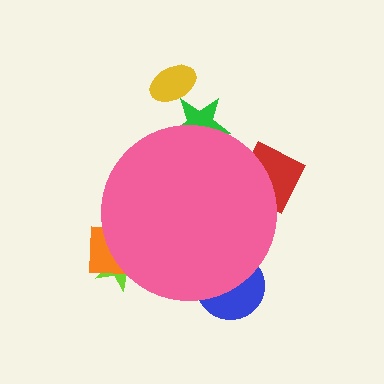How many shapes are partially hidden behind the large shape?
5 shapes are partially hidden.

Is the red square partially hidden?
Yes, the red square is partially hidden behind the pink circle.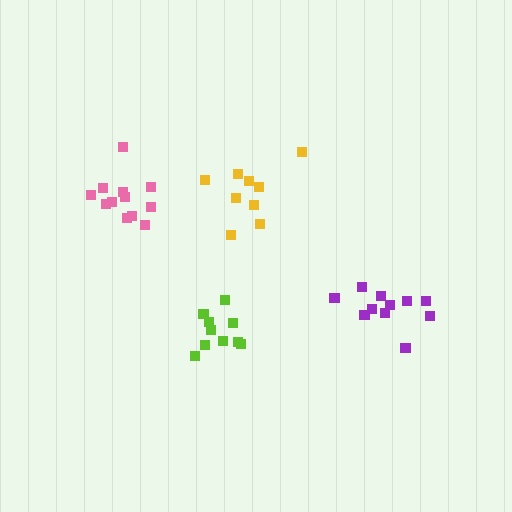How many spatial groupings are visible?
There are 4 spatial groupings.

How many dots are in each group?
Group 1: 11 dots, Group 2: 12 dots, Group 3: 10 dots, Group 4: 9 dots (42 total).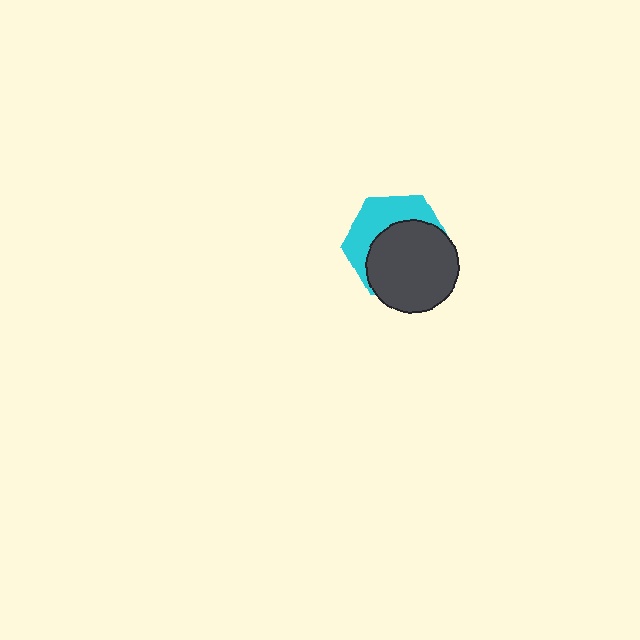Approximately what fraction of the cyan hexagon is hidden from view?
Roughly 60% of the cyan hexagon is hidden behind the dark gray circle.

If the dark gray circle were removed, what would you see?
You would see the complete cyan hexagon.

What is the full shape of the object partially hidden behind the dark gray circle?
The partially hidden object is a cyan hexagon.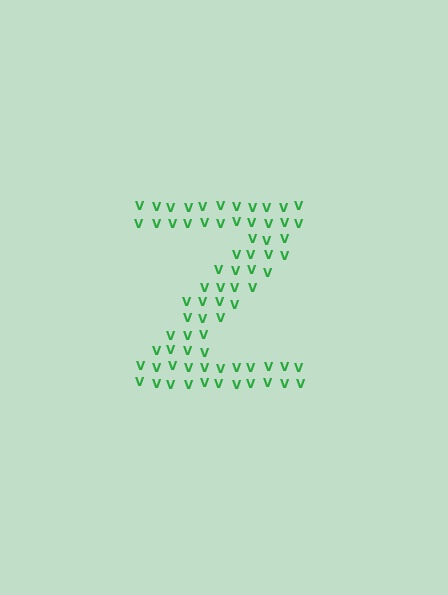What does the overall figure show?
The overall figure shows the letter Z.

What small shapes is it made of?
It is made of small letter V's.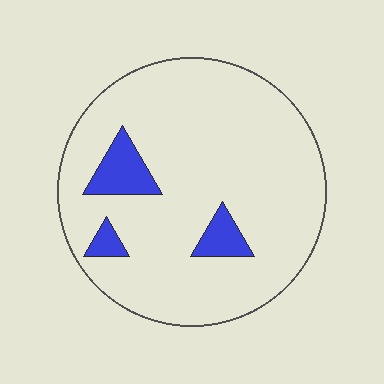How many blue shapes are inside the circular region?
3.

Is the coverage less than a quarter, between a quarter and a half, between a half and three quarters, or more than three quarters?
Less than a quarter.